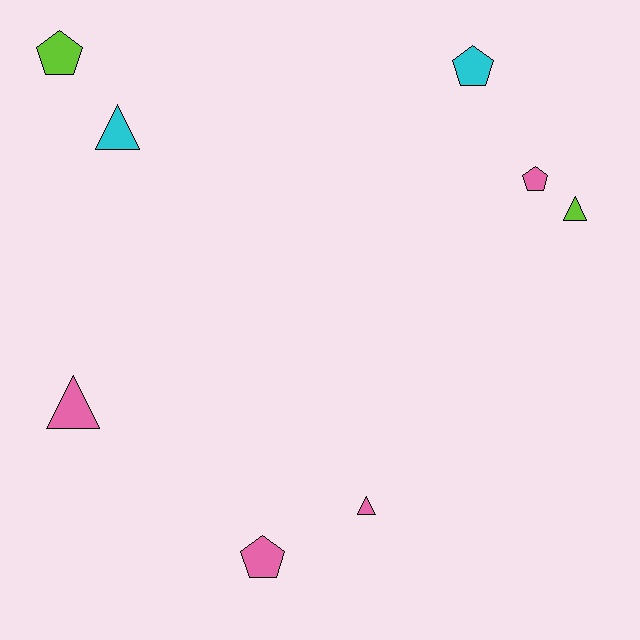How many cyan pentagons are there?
There is 1 cyan pentagon.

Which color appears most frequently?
Pink, with 4 objects.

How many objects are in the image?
There are 8 objects.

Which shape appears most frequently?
Pentagon, with 4 objects.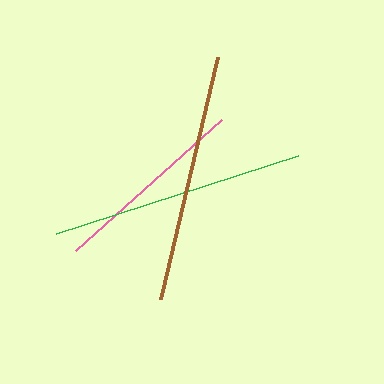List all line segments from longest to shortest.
From longest to shortest: green, brown, pink.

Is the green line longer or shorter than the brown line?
The green line is longer than the brown line.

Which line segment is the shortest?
The pink line is the shortest at approximately 195 pixels.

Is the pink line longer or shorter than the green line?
The green line is longer than the pink line.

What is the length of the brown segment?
The brown segment is approximately 249 pixels long.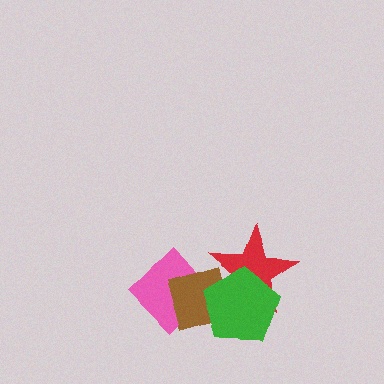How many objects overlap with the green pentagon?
3 objects overlap with the green pentagon.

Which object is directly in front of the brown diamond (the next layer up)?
The red star is directly in front of the brown diamond.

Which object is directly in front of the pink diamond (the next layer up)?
The brown diamond is directly in front of the pink diamond.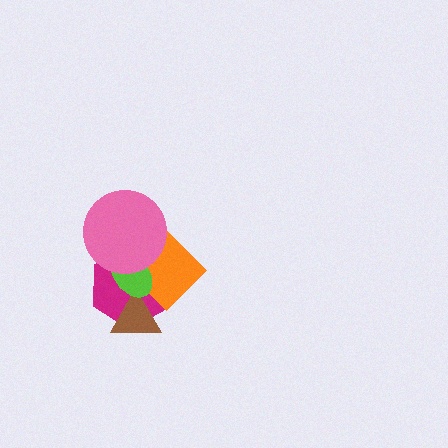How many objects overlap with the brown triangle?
3 objects overlap with the brown triangle.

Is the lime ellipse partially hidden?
Yes, it is partially covered by another shape.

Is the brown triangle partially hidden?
Yes, it is partially covered by another shape.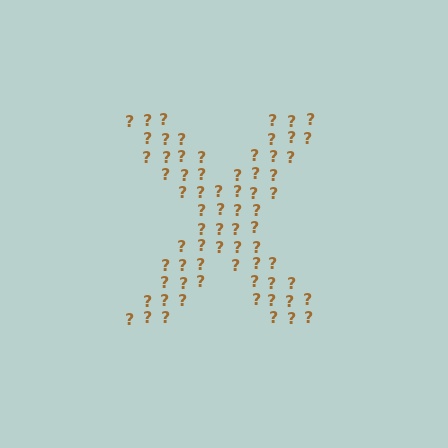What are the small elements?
The small elements are question marks.